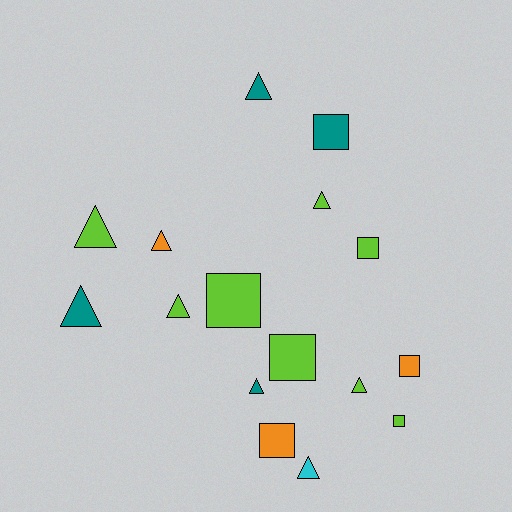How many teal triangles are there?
There are 3 teal triangles.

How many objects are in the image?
There are 16 objects.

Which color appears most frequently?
Lime, with 8 objects.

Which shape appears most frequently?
Triangle, with 9 objects.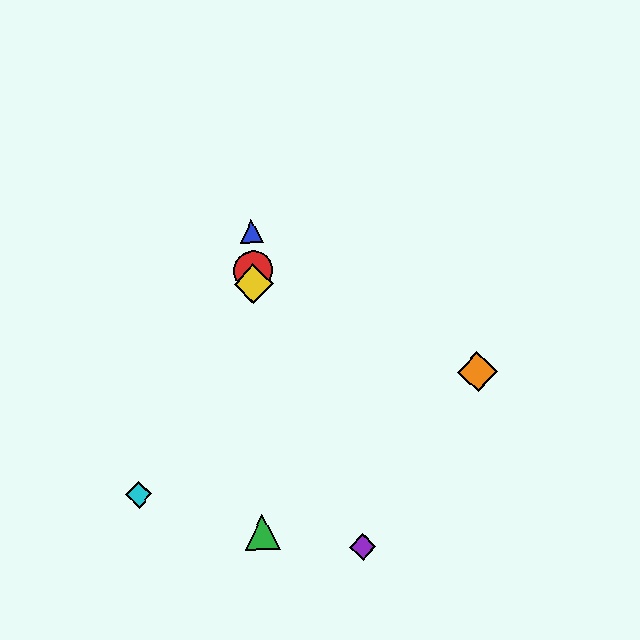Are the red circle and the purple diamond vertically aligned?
No, the red circle is at x≈253 and the purple diamond is at x≈363.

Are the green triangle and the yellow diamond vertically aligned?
Yes, both are at x≈263.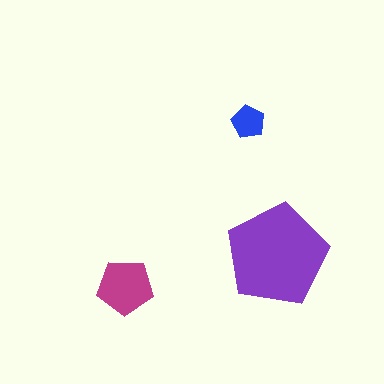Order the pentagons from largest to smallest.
the purple one, the magenta one, the blue one.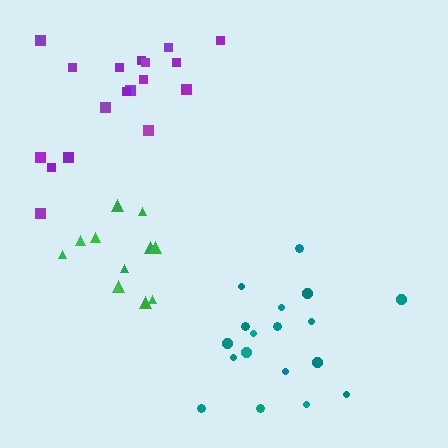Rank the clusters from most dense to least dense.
green, teal, purple.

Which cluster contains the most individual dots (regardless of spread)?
Purple (18).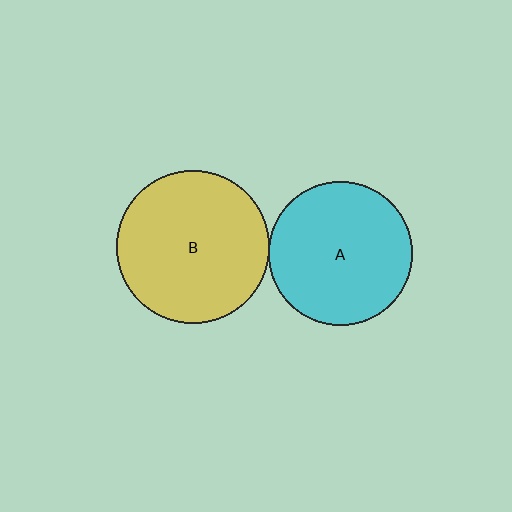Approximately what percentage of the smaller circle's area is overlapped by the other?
Approximately 5%.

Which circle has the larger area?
Circle B (yellow).